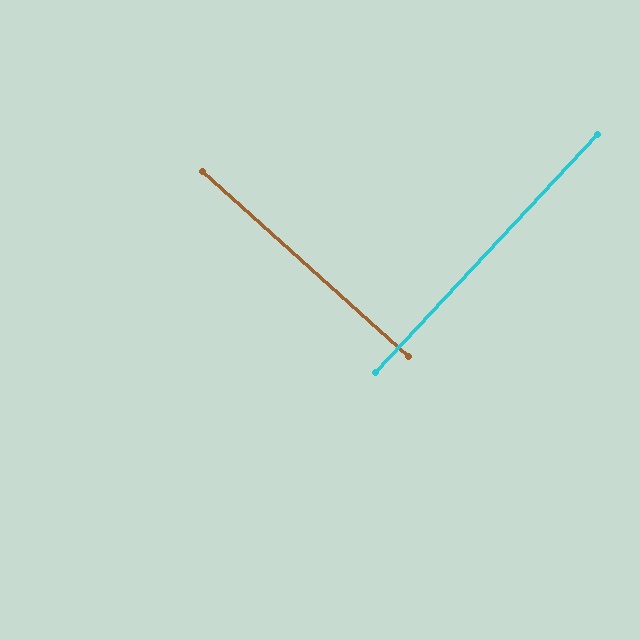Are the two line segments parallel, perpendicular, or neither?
Perpendicular — they meet at approximately 89°.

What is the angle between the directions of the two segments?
Approximately 89 degrees.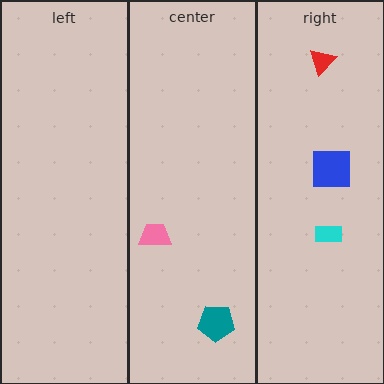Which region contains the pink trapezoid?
The center region.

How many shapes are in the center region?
2.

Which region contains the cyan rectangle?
The right region.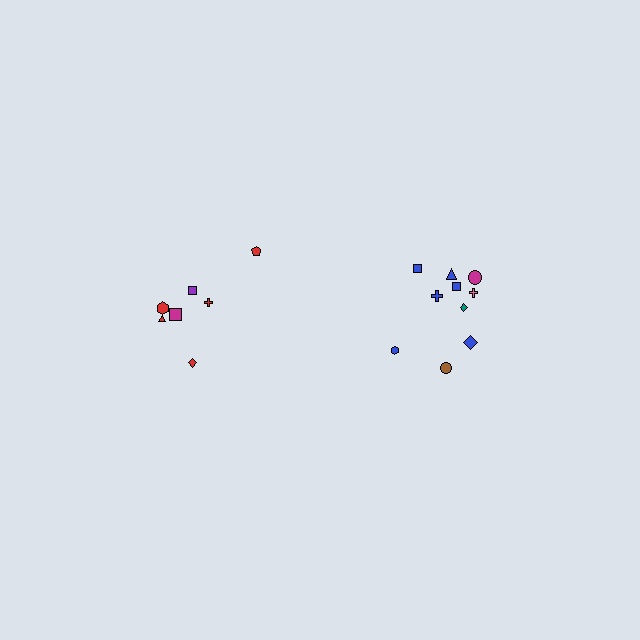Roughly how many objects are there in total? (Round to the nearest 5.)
Roughly 15 objects in total.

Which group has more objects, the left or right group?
The right group.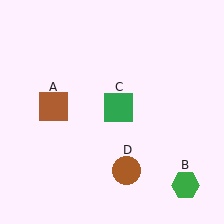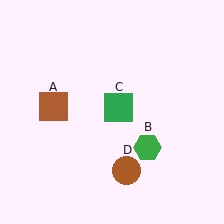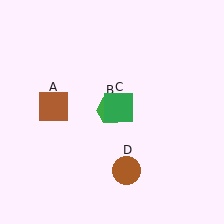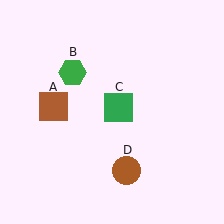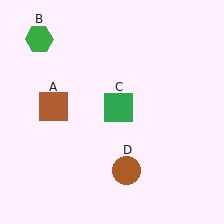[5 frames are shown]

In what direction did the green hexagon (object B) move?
The green hexagon (object B) moved up and to the left.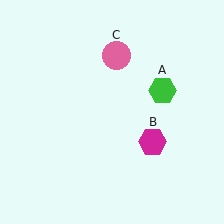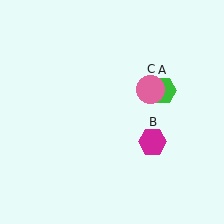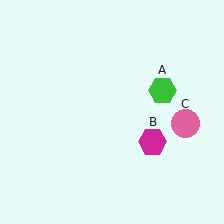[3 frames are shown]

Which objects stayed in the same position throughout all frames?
Green hexagon (object A) and magenta hexagon (object B) remained stationary.